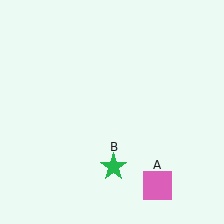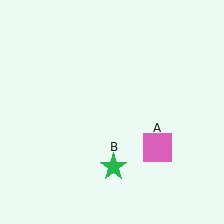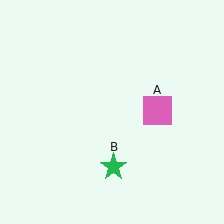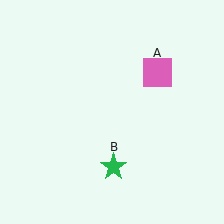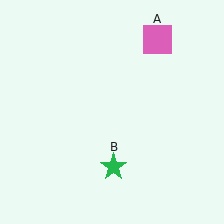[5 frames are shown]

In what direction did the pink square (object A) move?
The pink square (object A) moved up.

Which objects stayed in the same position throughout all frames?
Green star (object B) remained stationary.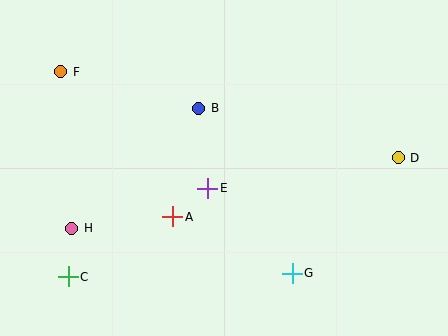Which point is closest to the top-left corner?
Point F is closest to the top-left corner.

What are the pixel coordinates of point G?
Point G is at (292, 273).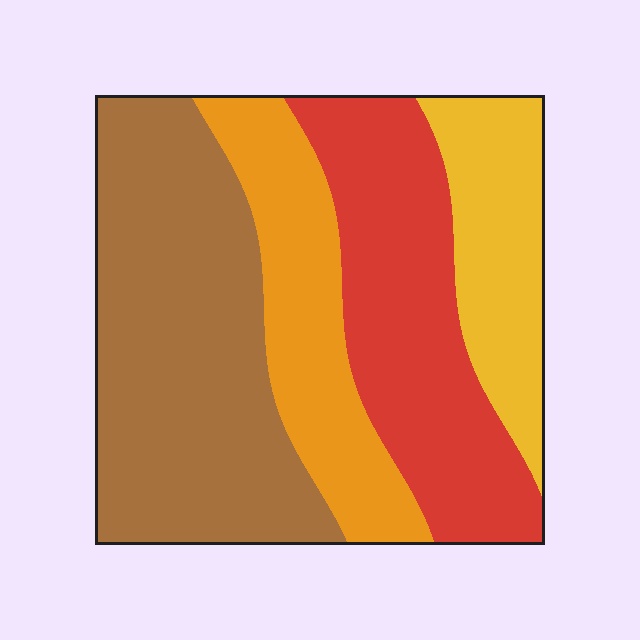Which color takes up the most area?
Brown, at roughly 40%.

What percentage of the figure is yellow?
Yellow takes up about one sixth (1/6) of the figure.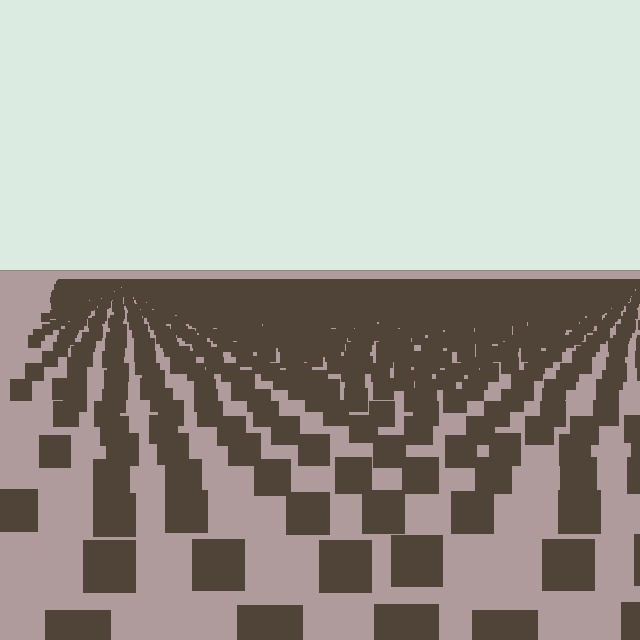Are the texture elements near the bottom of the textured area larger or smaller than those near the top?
Larger. Near the bottom, elements are closer to the viewer and appear at a bigger on-screen size.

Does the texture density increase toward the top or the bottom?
Density increases toward the top.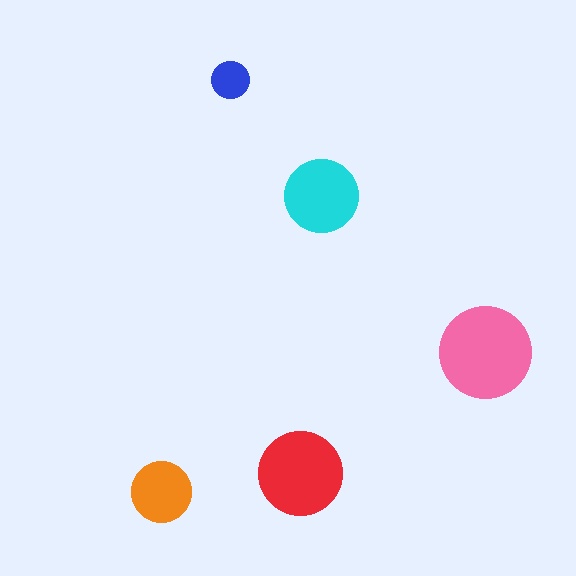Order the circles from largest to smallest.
the pink one, the red one, the cyan one, the orange one, the blue one.